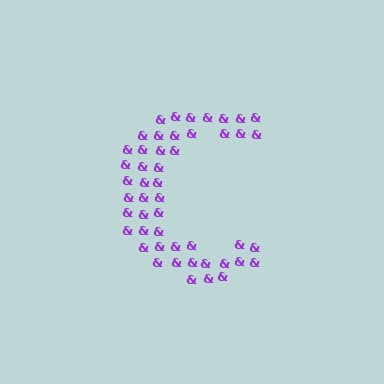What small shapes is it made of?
It is made of small ampersands.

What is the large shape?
The large shape is the letter C.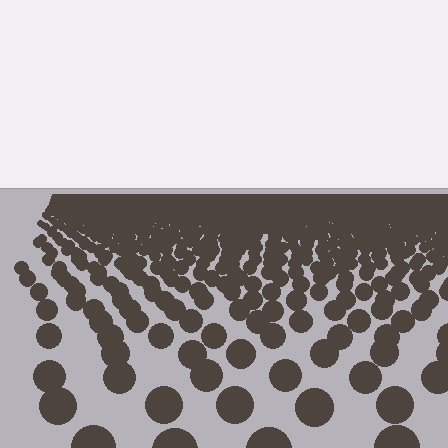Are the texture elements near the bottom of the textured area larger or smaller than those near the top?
Larger. Near the bottom, elements are closer to the viewer and appear at a bigger on-screen size.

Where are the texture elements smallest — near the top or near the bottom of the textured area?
Near the top.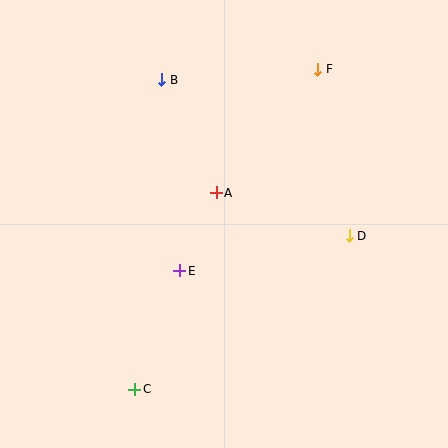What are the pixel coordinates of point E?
Point E is at (180, 271).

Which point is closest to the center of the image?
Point A at (216, 193) is closest to the center.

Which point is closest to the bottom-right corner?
Point D is closest to the bottom-right corner.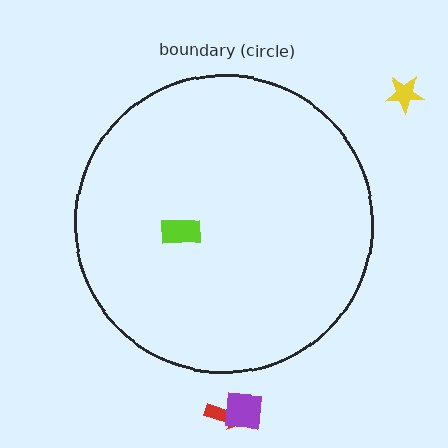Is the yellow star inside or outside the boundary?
Outside.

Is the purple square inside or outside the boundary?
Outside.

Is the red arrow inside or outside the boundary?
Outside.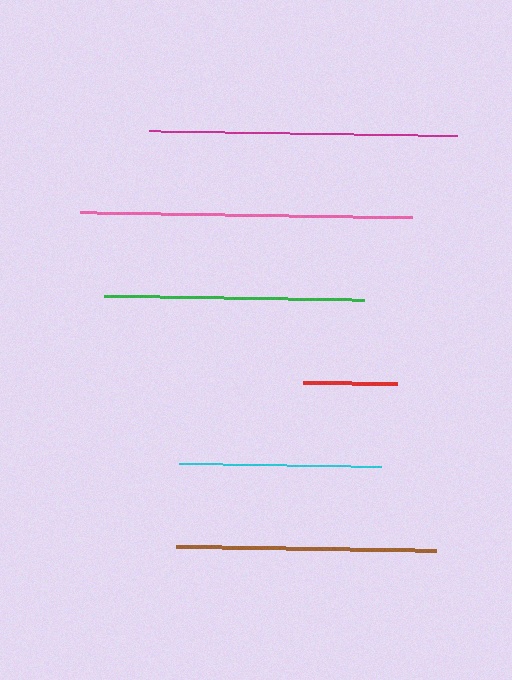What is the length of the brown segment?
The brown segment is approximately 260 pixels long.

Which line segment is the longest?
The pink line is the longest at approximately 332 pixels.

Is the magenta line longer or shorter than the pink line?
The pink line is longer than the magenta line.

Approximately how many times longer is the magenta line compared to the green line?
The magenta line is approximately 1.2 times the length of the green line.